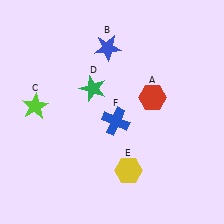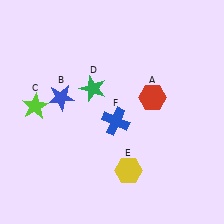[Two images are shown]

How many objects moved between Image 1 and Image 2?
1 object moved between the two images.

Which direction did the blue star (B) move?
The blue star (B) moved down.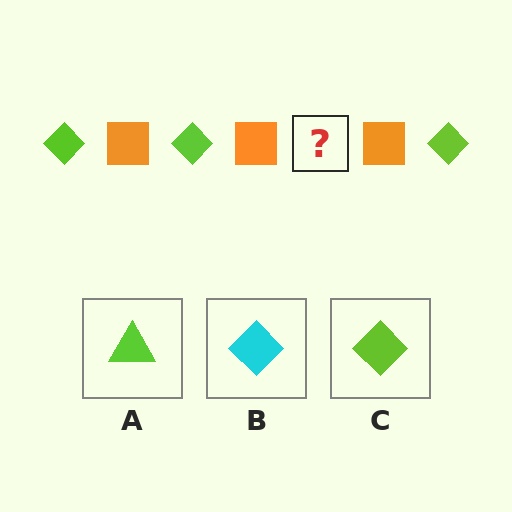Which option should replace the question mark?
Option C.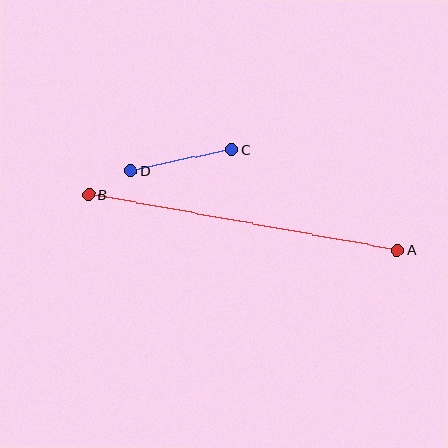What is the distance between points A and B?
The distance is approximately 314 pixels.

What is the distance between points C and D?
The distance is approximately 103 pixels.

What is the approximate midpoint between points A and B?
The midpoint is at approximately (243, 222) pixels.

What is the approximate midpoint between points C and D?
The midpoint is at approximately (181, 160) pixels.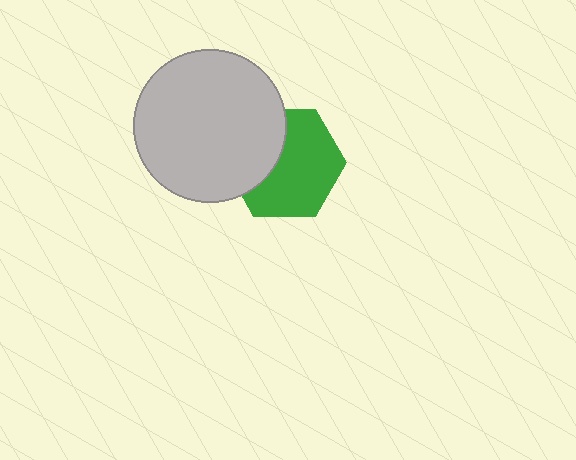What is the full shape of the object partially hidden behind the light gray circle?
The partially hidden object is a green hexagon.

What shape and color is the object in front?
The object in front is a light gray circle.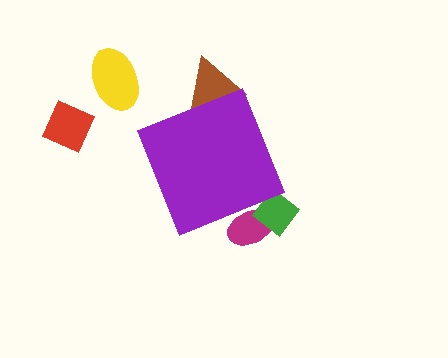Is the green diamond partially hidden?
Yes, the green diamond is partially hidden behind the purple diamond.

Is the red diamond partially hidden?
No, the red diamond is fully visible.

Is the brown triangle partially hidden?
Yes, the brown triangle is partially hidden behind the purple diamond.